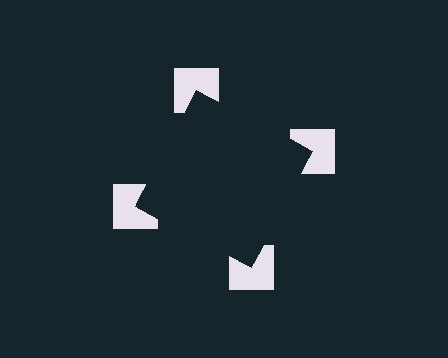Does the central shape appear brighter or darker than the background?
It typically appears slightly darker than the background, even though no actual brightness change is drawn.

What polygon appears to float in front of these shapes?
An illusory square — its edges are inferred from the aligned wedge cuts in the notched squares, not physically drawn.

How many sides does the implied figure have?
4 sides.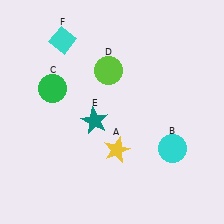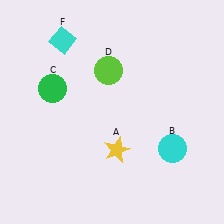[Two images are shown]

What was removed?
The teal star (E) was removed in Image 2.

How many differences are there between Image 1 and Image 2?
There is 1 difference between the two images.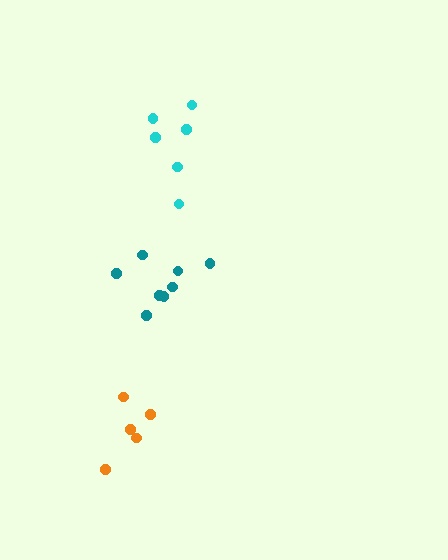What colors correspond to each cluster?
The clusters are colored: cyan, teal, orange.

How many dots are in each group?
Group 1: 6 dots, Group 2: 8 dots, Group 3: 5 dots (19 total).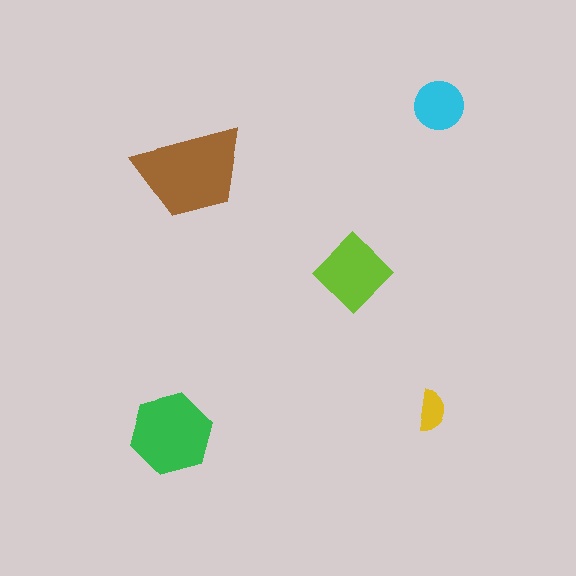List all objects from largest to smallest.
The brown trapezoid, the green hexagon, the lime diamond, the cyan circle, the yellow semicircle.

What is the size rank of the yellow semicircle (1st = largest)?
5th.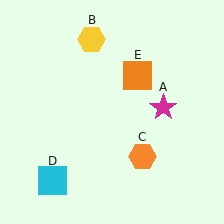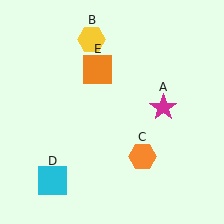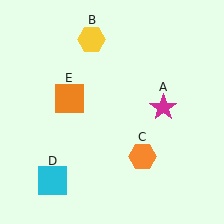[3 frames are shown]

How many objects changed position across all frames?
1 object changed position: orange square (object E).